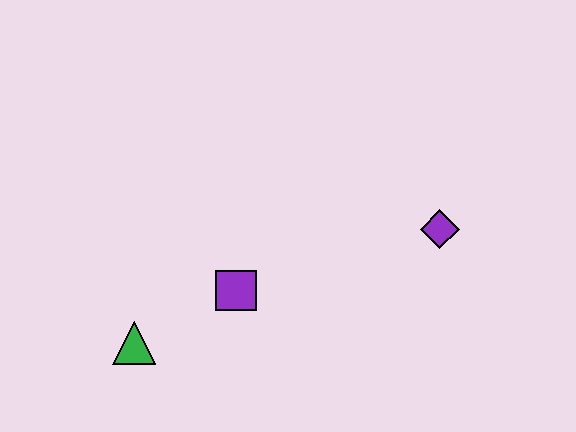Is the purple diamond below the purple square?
No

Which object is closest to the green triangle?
The purple square is closest to the green triangle.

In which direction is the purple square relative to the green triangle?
The purple square is to the right of the green triangle.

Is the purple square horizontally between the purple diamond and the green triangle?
Yes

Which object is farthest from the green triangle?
The purple diamond is farthest from the green triangle.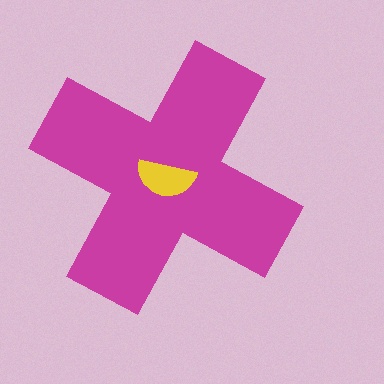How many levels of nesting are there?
2.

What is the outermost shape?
The magenta cross.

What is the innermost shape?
The yellow semicircle.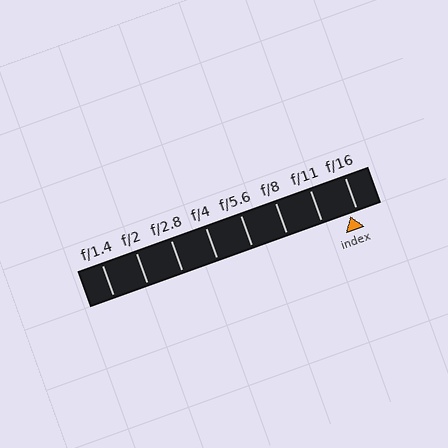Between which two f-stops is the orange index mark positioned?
The index mark is between f/11 and f/16.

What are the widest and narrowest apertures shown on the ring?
The widest aperture shown is f/1.4 and the narrowest is f/16.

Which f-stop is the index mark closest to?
The index mark is closest to f/16.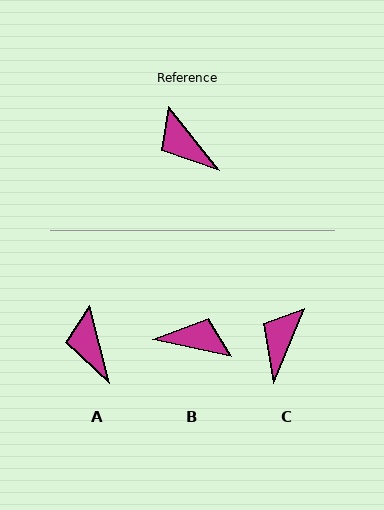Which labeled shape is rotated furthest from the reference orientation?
B, about 141 degrees away.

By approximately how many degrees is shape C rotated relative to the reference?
Approximately 62 degrees clockwise.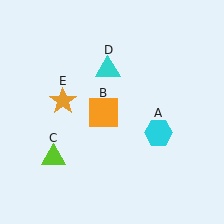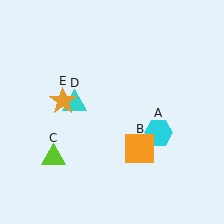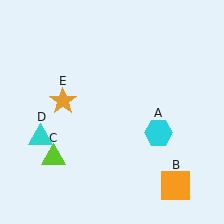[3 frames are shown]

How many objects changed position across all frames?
2 objects changed position: orange square (object B), cyan triangle (object D).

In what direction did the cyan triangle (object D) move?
The cyan triangle (object D) moved down and to the left.